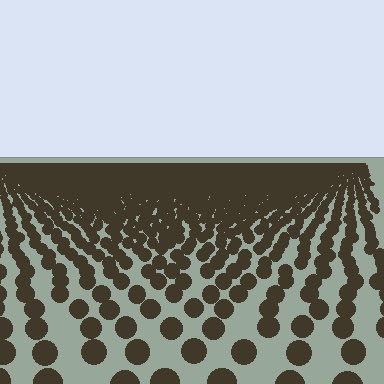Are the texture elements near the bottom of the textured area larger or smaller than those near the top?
Larger. Near the bottom, elements are closer to the viewer and appear at a bigger on-screen size.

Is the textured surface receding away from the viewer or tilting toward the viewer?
The surface is receding away from the viewer. Texture elements get smaller and denser toward the top.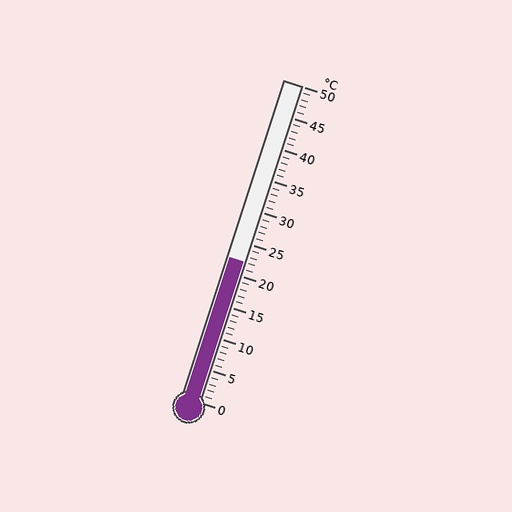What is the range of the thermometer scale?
The thermometer scale ranges from 0°C to 50°C.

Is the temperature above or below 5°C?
The temperature is above 5°C.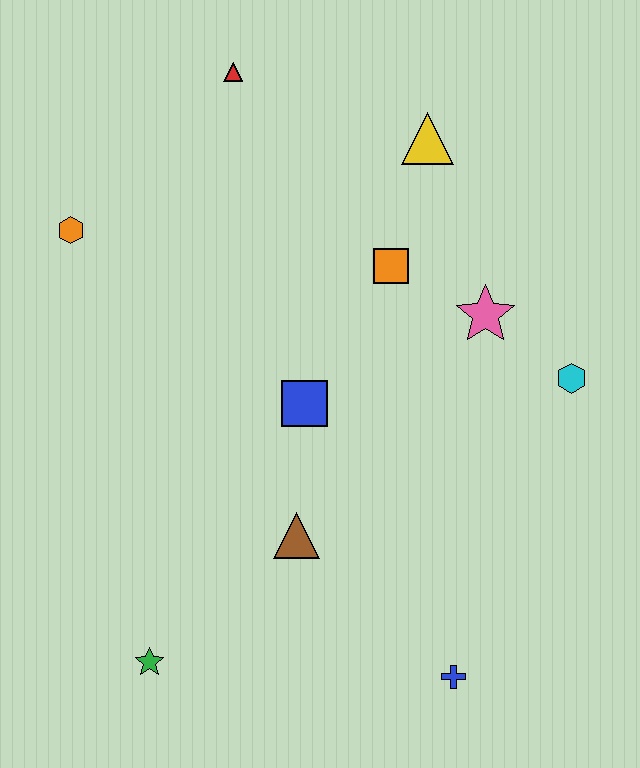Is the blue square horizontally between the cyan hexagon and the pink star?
No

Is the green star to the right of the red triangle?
No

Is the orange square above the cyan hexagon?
Yes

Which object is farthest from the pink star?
The green star is farthest from the pink star.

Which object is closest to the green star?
The brown triangle is closest to the green star.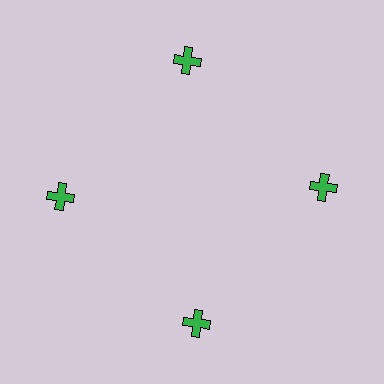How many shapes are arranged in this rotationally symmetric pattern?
There are 4 shapes, arranged in 4 groups of 1.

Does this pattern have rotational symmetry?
Yes, this pattern has 4-fold rotational symmetry. It looks the same after rotating 90 degrees around the center.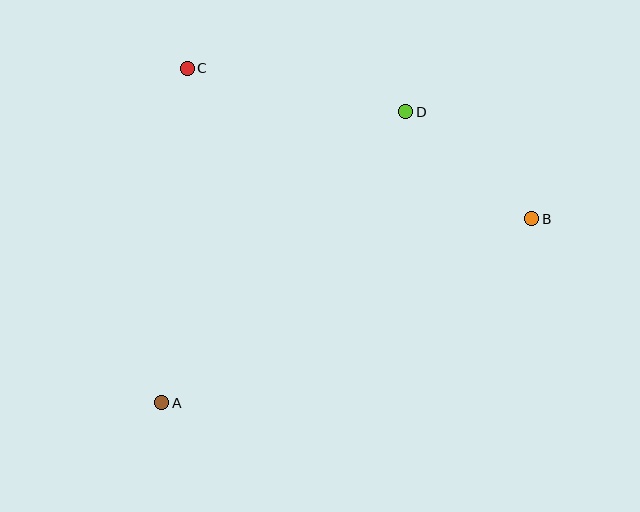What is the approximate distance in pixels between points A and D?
The distance between A and D is approximately 380 pixels.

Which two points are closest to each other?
Points B and D are closest to each other.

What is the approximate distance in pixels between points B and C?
The distance between B and C is approximately 376 pixels.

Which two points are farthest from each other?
Points A and B are farthest from each other.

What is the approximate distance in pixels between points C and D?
The distance between C and D is approximately 223 pixels.